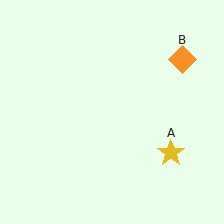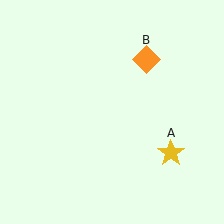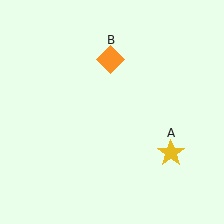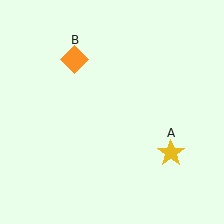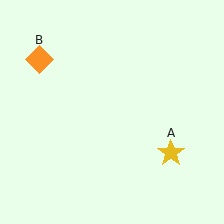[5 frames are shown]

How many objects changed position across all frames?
1 object changed position: orange diamond (object B).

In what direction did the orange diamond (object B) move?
The orange diamond (object B) moved left.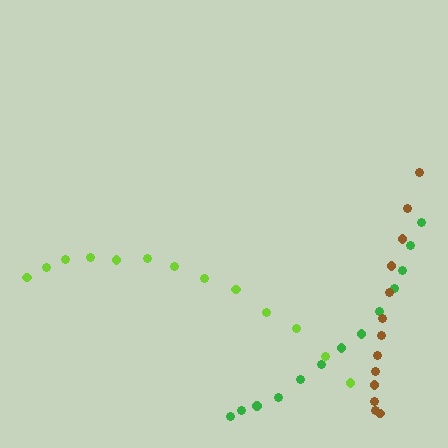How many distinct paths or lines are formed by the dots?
There are 3 distinct paths.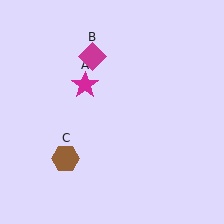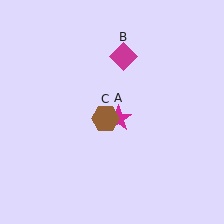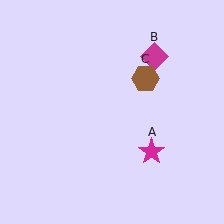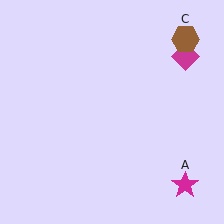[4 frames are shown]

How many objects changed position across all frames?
3 objects changed position: magenta star (object A), magenta diamond (object B), brown hexagon (object C).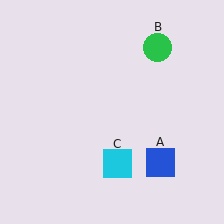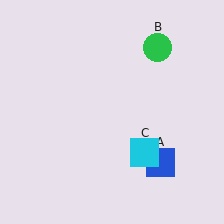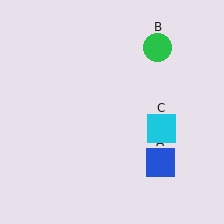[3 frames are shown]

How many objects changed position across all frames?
1 object changed position: cyan square (object C).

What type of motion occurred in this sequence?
The cyan square (object C) rotated counterclockwise around the center of the scene.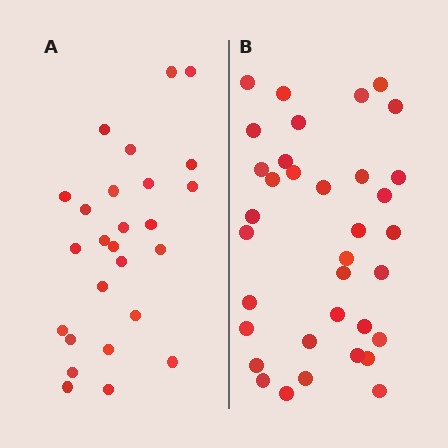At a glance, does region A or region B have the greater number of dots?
Region B (the right region) has more dots.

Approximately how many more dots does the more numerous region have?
Region B has roughly 8 or so more dots than region A.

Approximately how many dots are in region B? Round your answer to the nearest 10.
About 40 dots. (The exact count is 35, which rounds to 40.)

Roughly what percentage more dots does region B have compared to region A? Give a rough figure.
About 35% more.